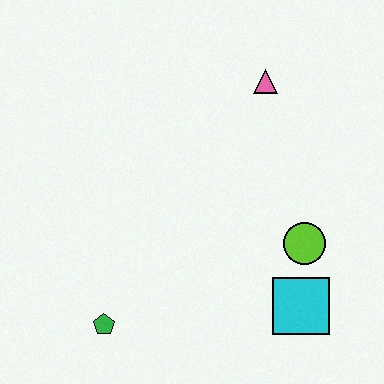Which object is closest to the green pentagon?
The cyan square is closest to the green pentagon.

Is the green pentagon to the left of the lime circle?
Yes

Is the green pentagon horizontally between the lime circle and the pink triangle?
No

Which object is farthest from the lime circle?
The green pentagon is farthest from the lime circle.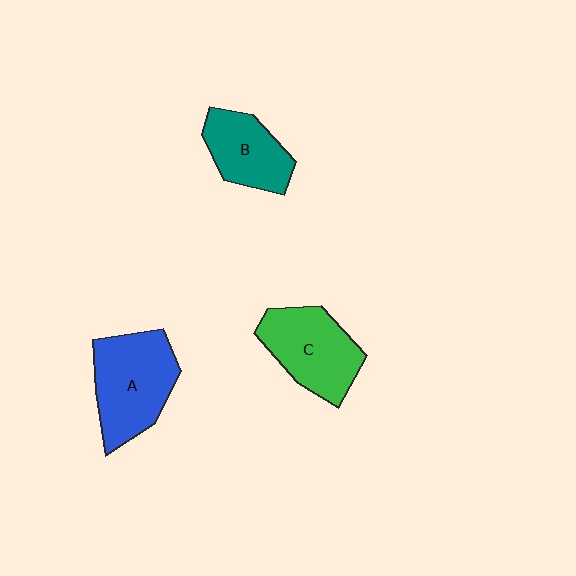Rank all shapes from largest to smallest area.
From largest to smallest: A (blue), C (green), B (teal).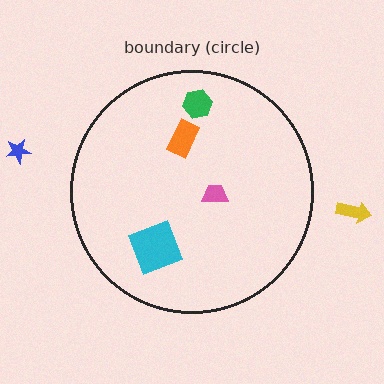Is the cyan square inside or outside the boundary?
Inside.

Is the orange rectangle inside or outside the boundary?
Inside.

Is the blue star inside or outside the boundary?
Outside.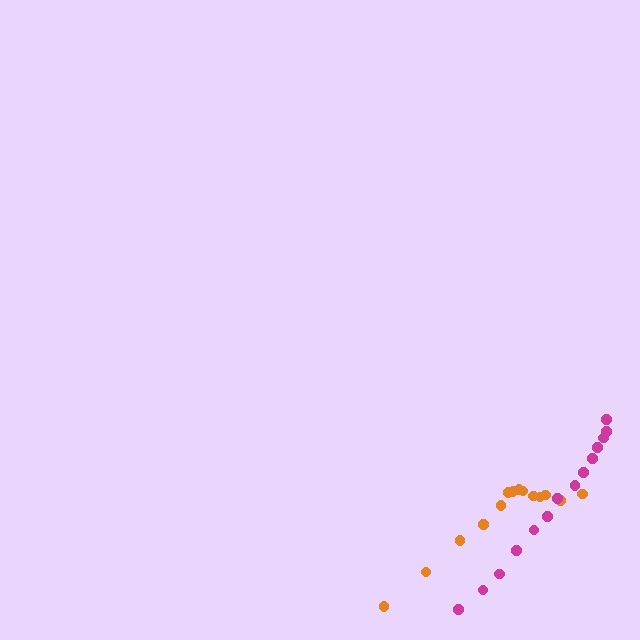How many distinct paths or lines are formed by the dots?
There are 2 distinct paths.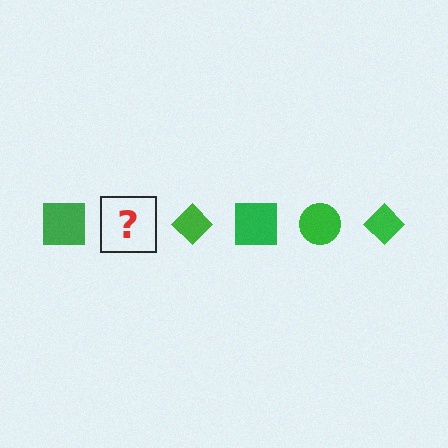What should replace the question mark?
The question mark should be replaced with a green circle.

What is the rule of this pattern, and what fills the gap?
The rule is that the pattern cycles through square, circle, diamond shapes in green. The gap should be filled with a green circle.